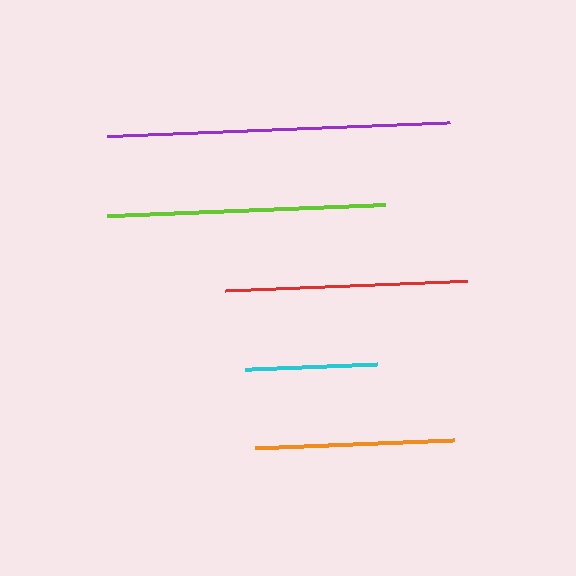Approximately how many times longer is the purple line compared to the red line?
The purple line is approximately 1.4 times the length of the red line.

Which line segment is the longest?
The purple line is the longest at approximately 344 pixels.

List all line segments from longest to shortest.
From longest to shortest: purple, lime, red, orange, cyan.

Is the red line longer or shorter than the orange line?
The red line is longer than the orange line.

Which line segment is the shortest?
The cyan line is the shortest at approximately 132 pixels.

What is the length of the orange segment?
The orange segment is approximately 199 pixels long.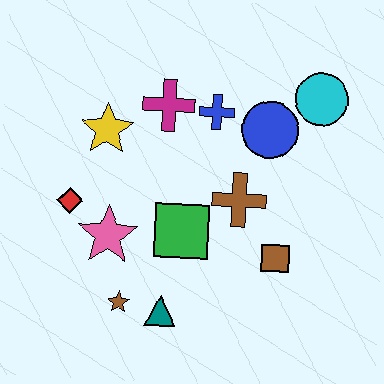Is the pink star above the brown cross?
No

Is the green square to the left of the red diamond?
No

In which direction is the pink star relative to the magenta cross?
The pink star is below the magenta cross.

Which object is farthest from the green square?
The cyan circle is farthest from the green square.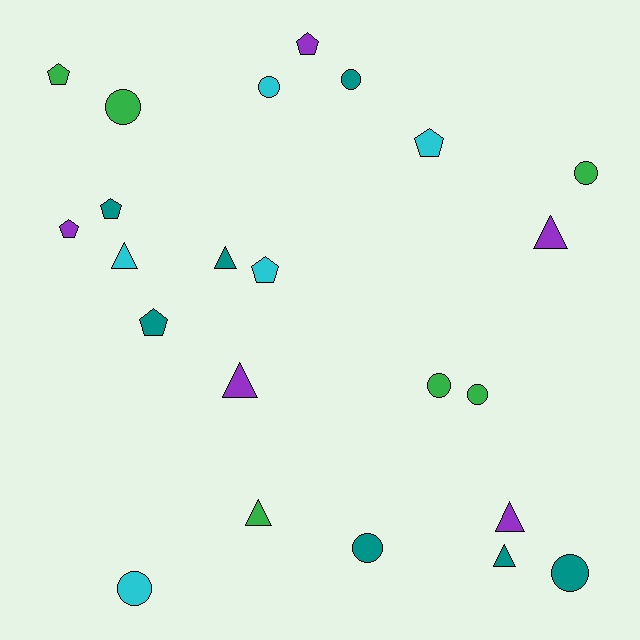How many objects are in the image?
There are 23 objects.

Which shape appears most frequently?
Circle, with 9 objects.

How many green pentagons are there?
There is 1 green pentagon.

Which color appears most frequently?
Teal, with 7 objects.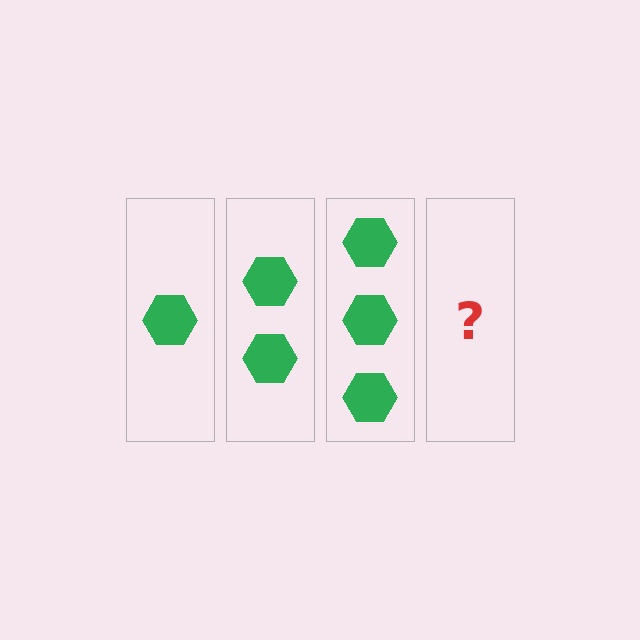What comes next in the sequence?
The next element should be 4 hexagons.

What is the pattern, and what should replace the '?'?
The pattern is that each step adds one more hexagon. The '?' should be 4 hexagons.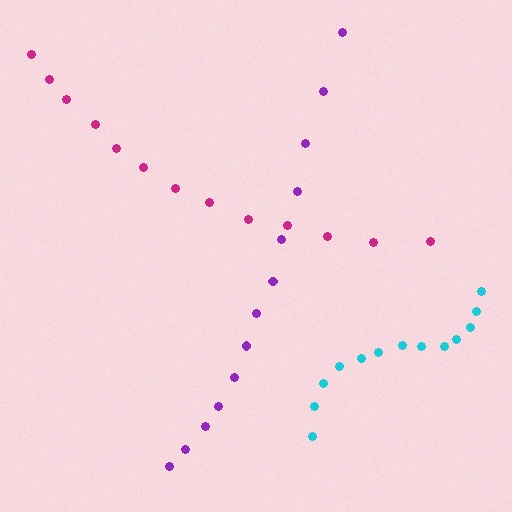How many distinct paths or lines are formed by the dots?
There are 3 distinct paths.